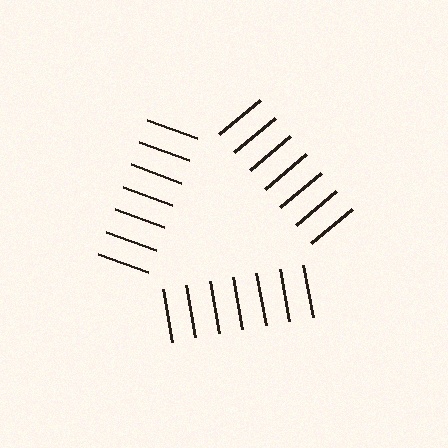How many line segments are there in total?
21 — 7 along each of the 3 edges.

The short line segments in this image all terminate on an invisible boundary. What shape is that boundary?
An illusory triangle — the line segments terminate on its edges but no continuous stroke is drawn.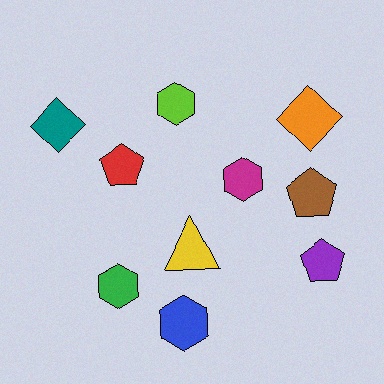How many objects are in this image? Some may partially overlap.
There are 10 objects.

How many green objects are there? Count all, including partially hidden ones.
There is 1 green object.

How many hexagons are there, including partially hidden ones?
There are 4 hexagons.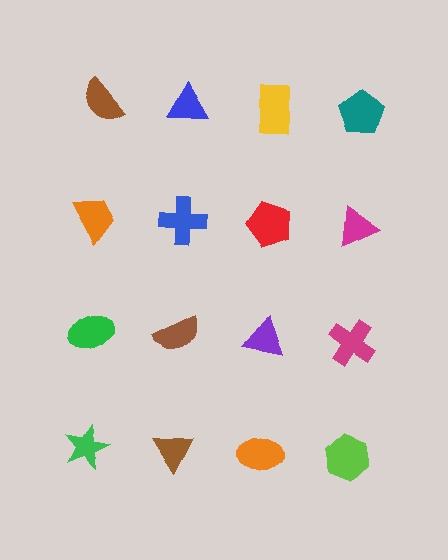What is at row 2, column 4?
A magenta triangle.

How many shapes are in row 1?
4 shapes.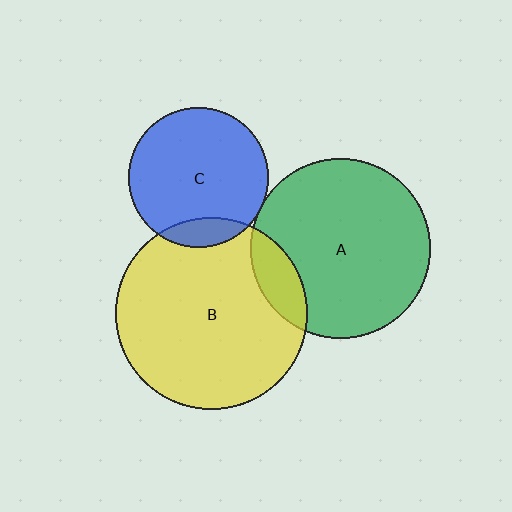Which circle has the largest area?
Circle B (yellow).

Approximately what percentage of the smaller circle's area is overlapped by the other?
Approximately 10%.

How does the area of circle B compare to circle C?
Approximately 1.9 times.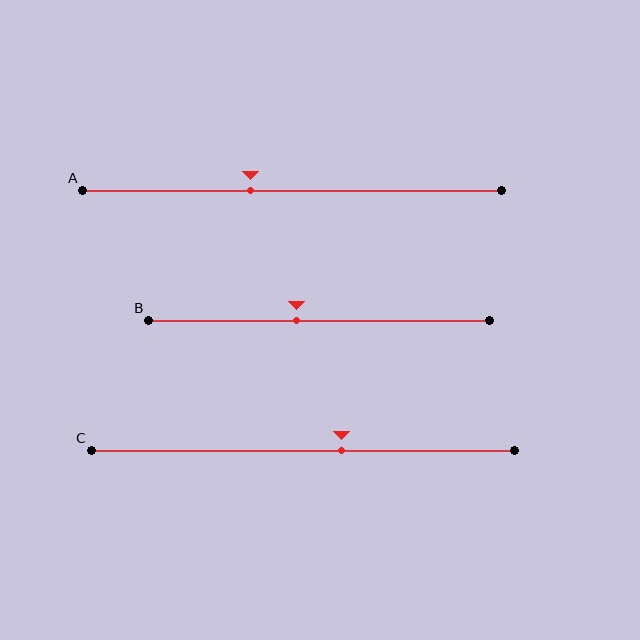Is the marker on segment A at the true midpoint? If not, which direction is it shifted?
No, the marker on segment A is shifted to the left by about 10% of the segment length.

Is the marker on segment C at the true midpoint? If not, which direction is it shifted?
No, the marker on segment C is shifted to the right by about 9% of the segment length.